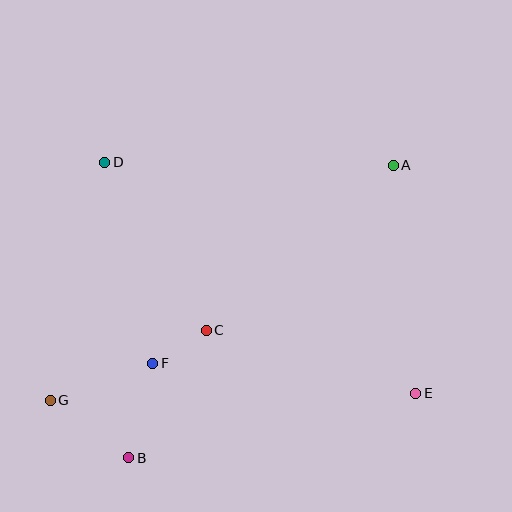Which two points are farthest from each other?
Points A and G are farthest from each other.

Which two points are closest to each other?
Points C and F are closest to each other.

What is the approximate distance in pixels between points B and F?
The distance between B and F is approximately 97 pixels.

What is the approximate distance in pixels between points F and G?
The distance between F and G is approximately 109 pixels.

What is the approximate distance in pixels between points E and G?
The distance between E and G is approximately 366 pixels.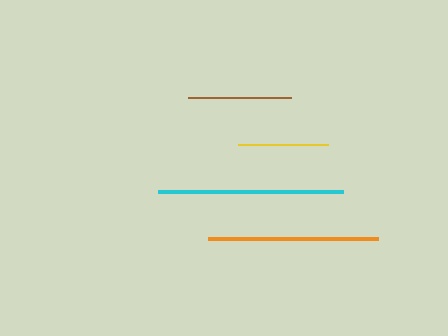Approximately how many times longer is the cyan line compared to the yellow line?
The cyan line is approximately 2.0 times the length of the yellow line.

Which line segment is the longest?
The cyan line is the longest at approximately 185 pixels.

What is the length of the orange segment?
The orange segment is approximately 170 pixels long.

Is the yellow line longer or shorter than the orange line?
The orange line is longer than the yellow line.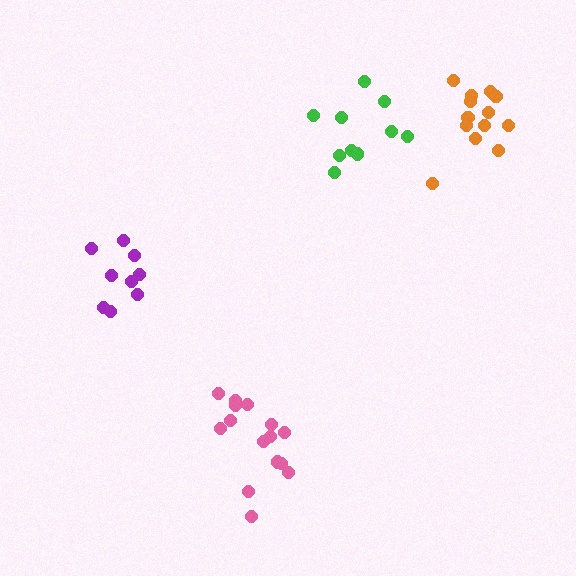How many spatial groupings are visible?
There are 4 spatial groupings.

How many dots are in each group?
Group 1: 15 dots, Group 2: 13 dots, Group 3: 10 dots, Group 4: 9 dots (47 total).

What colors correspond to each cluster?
The clusters are colored: pink, orange, green, purple.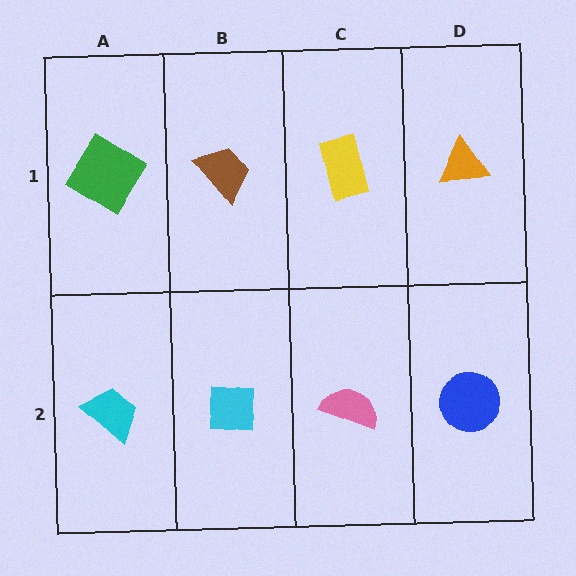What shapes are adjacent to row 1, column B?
A cyan square (row 2, column B), a green diamond (row 1, column A), a yellow rectangle (row 1, column C).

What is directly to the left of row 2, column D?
A pink semicircle.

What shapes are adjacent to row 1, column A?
A cyan trapezoid (row 2, column A), a brown trapezoid (row 1, column B).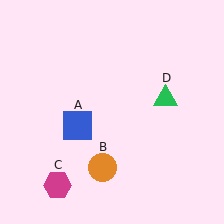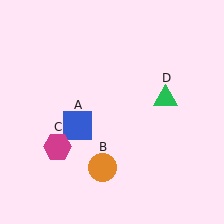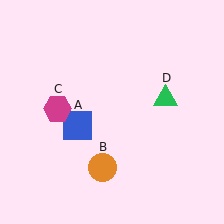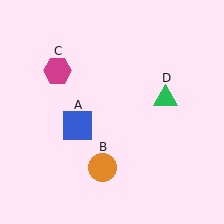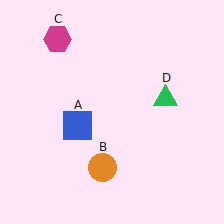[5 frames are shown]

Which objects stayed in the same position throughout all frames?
Blue square (object A) and orange circle (object B) and green triangle (object D) remained stationary.